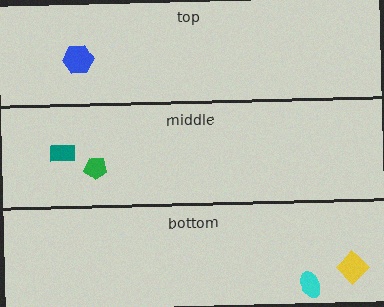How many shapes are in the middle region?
2.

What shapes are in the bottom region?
The yellow diamond, the cyan ellipse.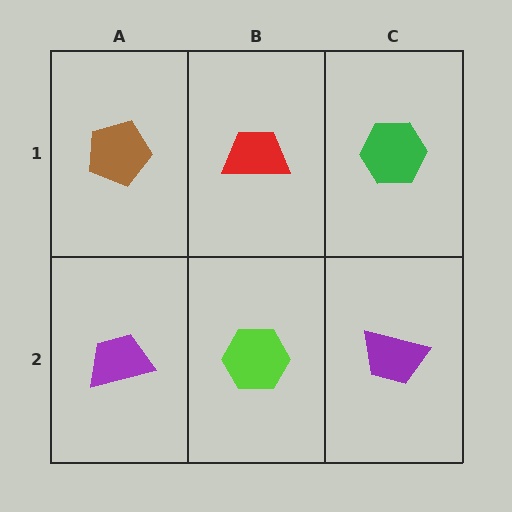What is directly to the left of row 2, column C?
A lime hexagon.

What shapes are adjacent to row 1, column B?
A lime hexagon (row 2, column B), a brown pentagon (row 1, column A), a green hexagon (row 1, column C).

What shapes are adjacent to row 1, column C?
A purple trapezoid (row 2, column C), a red trapezoid (row 1, column B).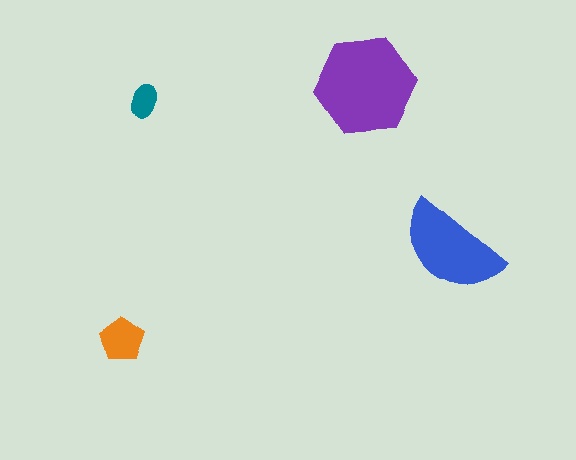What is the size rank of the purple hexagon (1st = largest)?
1st.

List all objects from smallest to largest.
The teal ellipse, the orange pentagon, the blue semicircle, the purple hexagon.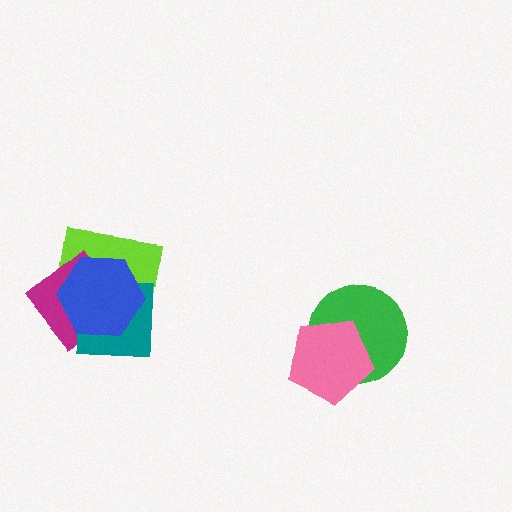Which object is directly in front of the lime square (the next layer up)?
The magenta diamond is directly in front of the lime square.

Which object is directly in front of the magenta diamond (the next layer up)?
The teal square is directly in front of the magenta diamond.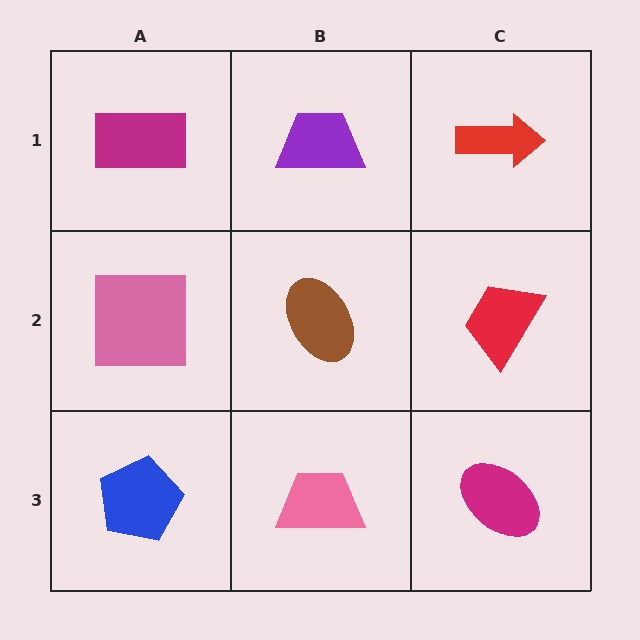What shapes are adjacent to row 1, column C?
A red trapezoid (row 2, column C), a purple trapezoid (row 1, column B).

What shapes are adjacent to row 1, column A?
A pink square (row 2, column A), a purple trapezoid (row 1, column B).